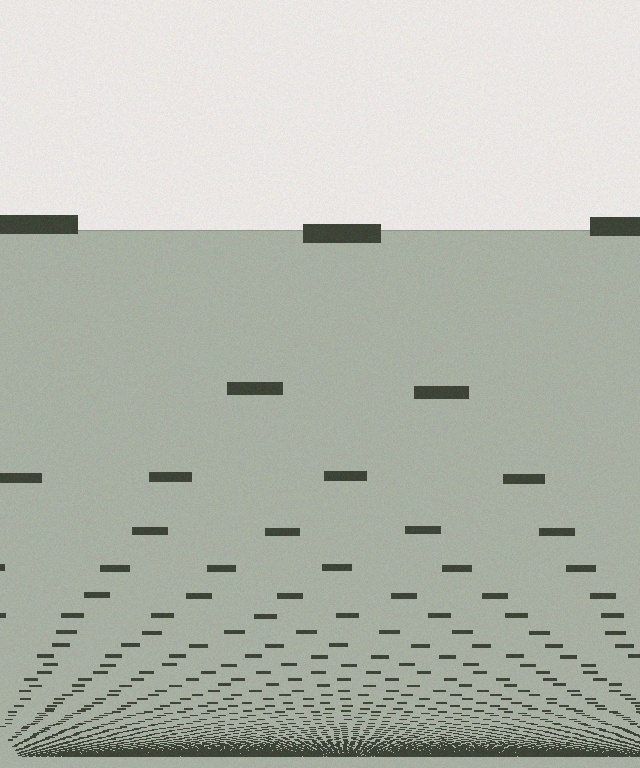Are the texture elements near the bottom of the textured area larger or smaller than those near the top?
Smaller. The gradient is inverted — elements near the bottom are smaller and denser.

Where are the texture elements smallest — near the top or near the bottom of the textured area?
Near the bottom.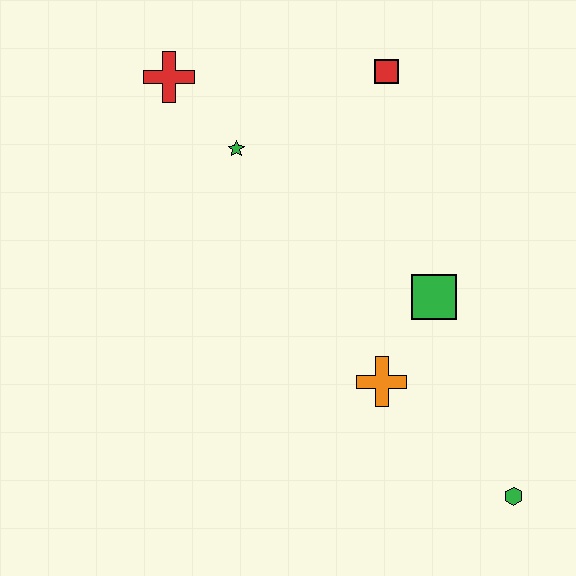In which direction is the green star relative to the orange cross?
The green star is above the orange cross.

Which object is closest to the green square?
The orange cross is closest to the green square.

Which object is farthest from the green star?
The green hexagon is farthest from the green star.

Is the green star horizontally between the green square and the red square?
No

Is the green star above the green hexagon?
Yes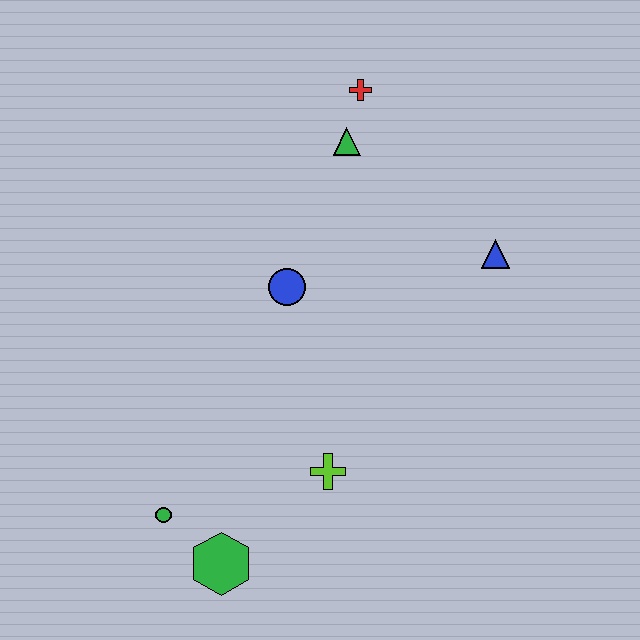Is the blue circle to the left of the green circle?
No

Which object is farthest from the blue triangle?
The green circle is farthest from the blue triangle.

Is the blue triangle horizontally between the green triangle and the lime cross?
No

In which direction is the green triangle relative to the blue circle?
The green triangle is above the blue circle.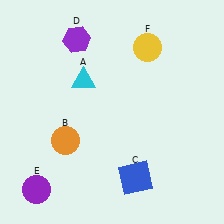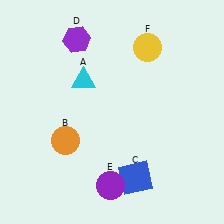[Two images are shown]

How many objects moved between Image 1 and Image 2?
1 object moved between the two images.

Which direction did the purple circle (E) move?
The purple circle (E) moved right.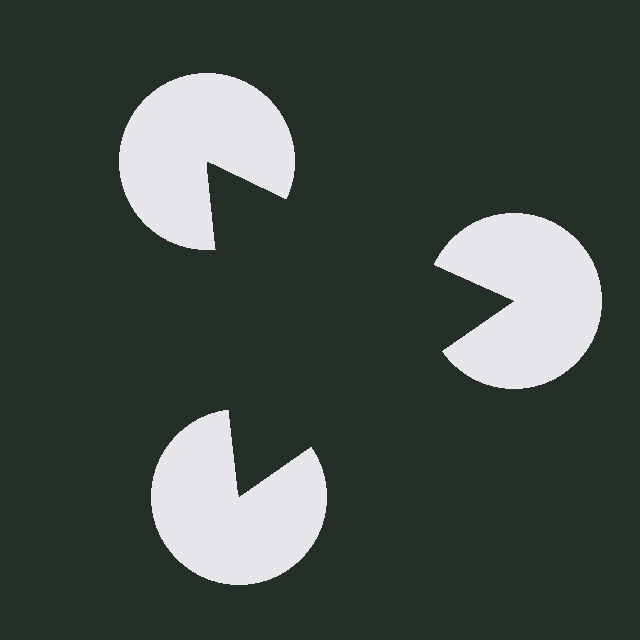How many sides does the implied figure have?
3 sides.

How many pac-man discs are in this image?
There are 3 — one at each vertex of the illusory triangle.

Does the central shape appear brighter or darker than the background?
It typically appears slightly darker than the background, even though no actual brightness change is drawn.